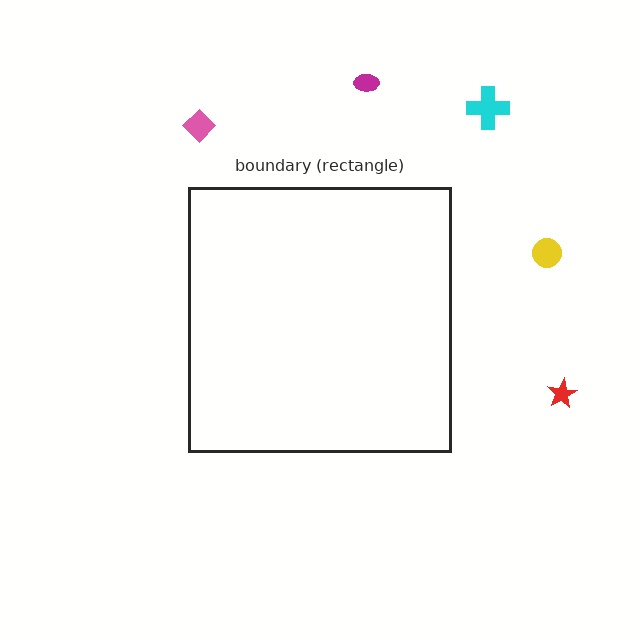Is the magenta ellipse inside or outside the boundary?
Outside.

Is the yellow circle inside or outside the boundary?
Outside.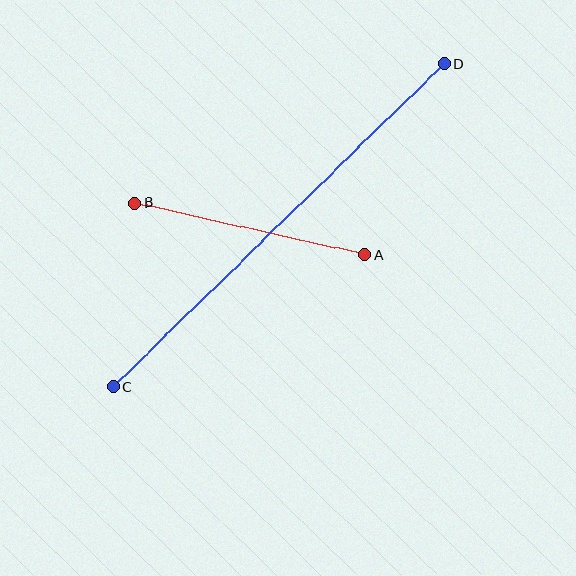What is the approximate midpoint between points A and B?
The midpoint is at approximately (250, 229) pixels.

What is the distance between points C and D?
The distance is approximately 462 pixels.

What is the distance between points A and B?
The distance is approximately 235 pixels.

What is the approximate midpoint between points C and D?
The midpoint is at approximately (279, 225) pixels.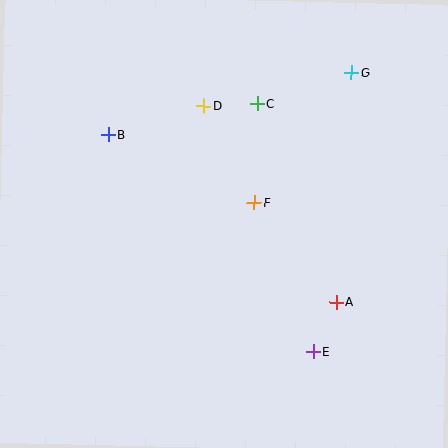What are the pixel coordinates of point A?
Point A is at (336, 302).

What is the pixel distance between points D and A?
The distance between D and A is 237 pixels.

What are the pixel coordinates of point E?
Point E is at (313, 352).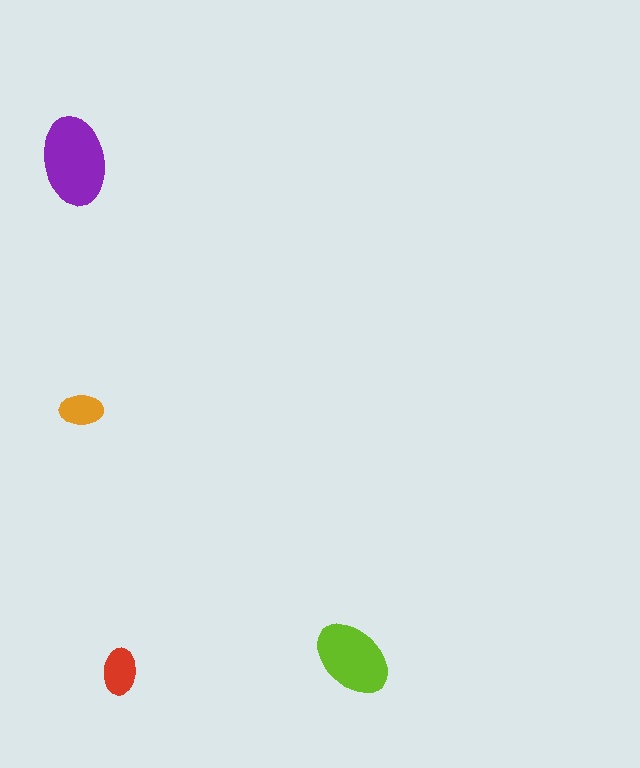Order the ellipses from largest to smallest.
the purple one, the lime one, the red one, the orange one.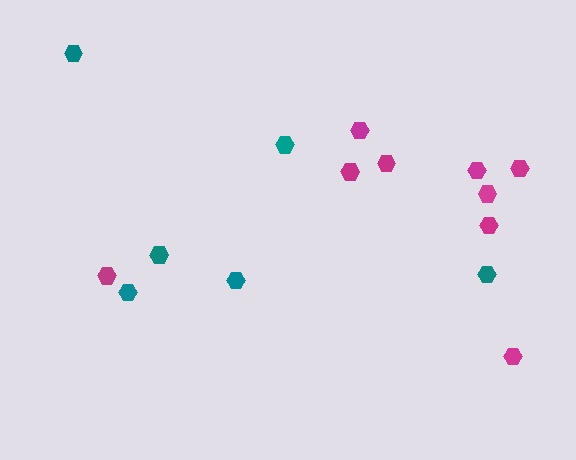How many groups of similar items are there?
There are 2 groups: one group of teal hexagons (6) and one group of magenta hexagons (9).